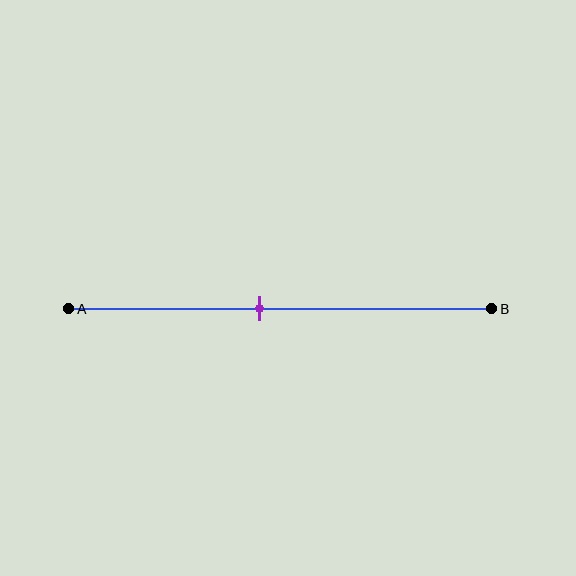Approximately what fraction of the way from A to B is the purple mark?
The purple mark is approximately 45% of the way from A to B.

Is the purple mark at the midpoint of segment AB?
No, the mark is at about 45% from A, not at the 50% midpoint.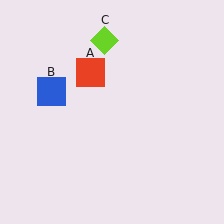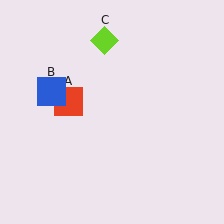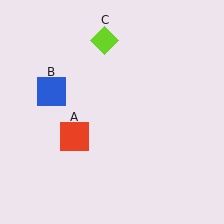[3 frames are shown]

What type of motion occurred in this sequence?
The red square (object A) rotated counterclockwise around the center of the scene.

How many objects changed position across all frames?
1 object changed position: red square (object A).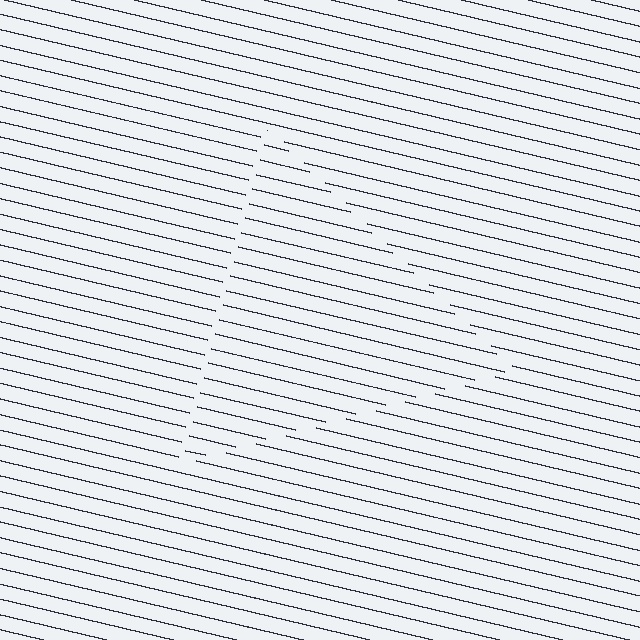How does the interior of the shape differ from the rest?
The interior of the shape contains the same grating, shifted by half a period — the contour is defined by the phase discontinuity where line-ends from the inner and outer gratings abut.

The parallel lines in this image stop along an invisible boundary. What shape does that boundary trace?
An illusory triangle. The interior of the shape contains the same grating, shifted by half a period — the contour is defined by the phase discontinuity where line-ends from the inner and outer gratings abut.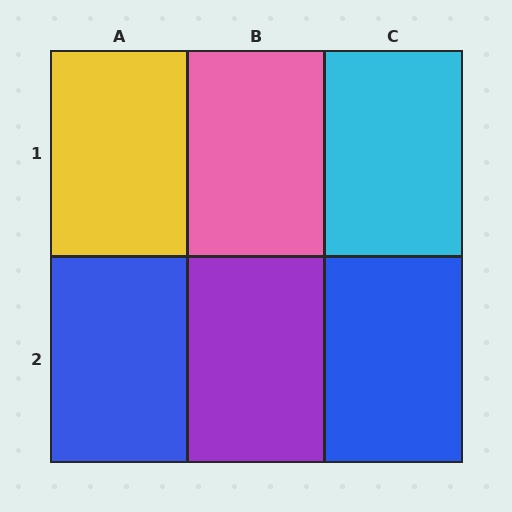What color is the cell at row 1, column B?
Pink.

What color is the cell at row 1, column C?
Cyan.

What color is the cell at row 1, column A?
Yellow.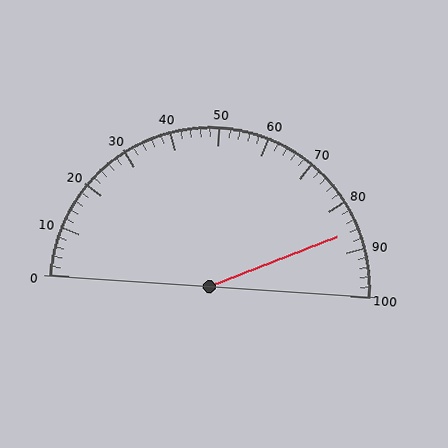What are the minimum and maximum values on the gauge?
The gauge ranges from 0 to 100.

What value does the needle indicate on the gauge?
The needle indicates approximately 86.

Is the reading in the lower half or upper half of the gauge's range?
The reading is in the upper half of the range (0 to 100).